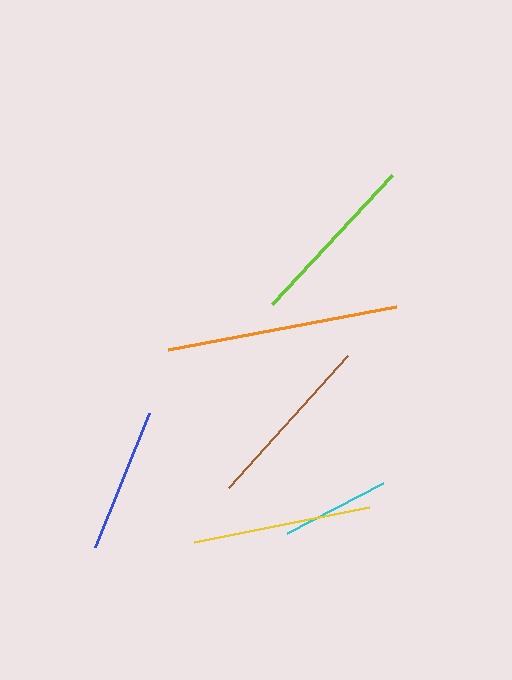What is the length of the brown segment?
The brown segment is approximately 177 pixels long.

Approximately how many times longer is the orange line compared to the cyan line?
The orange line is approximately 2.1 times the length of the cyan line.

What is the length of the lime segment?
The lime segment is approximately 177 pixels long.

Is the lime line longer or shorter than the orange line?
The orange line is longer than the lime line.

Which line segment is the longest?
The orange line is the longest at approximately 232 pixels.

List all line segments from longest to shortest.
From longest to shortest: orange, yellow, brown, lime, blue, cyan.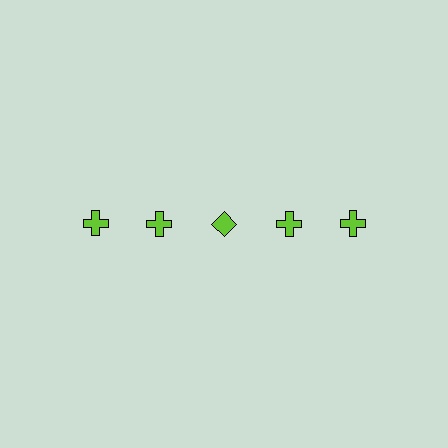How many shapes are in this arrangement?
There are 5 shapes arranged in a grid pattern.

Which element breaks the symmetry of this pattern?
The lime diamond in the top row, center column breaks the symmetry. All other shapes are lime crosses.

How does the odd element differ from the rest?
It has a different shape: diamond instead of cross.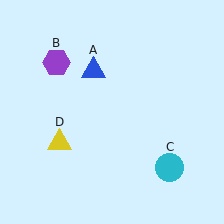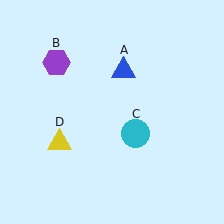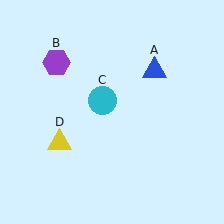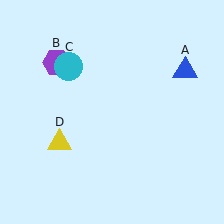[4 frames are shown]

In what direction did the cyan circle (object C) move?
The cyan circle (object C) moved up and to the left.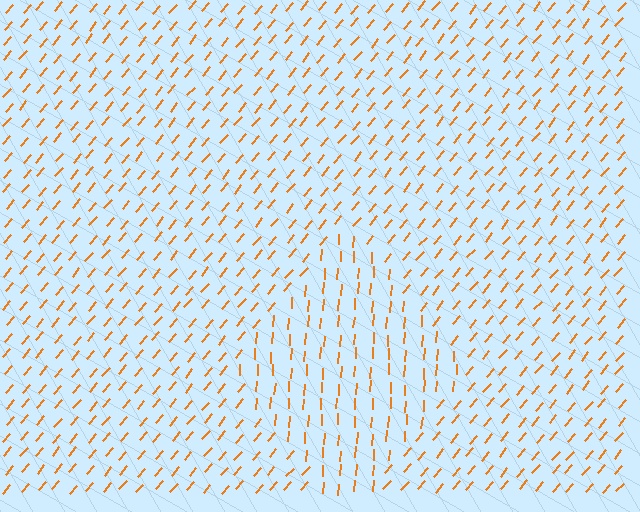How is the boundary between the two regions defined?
The boundary is defined purely by a change in line orientation (approximately 37 degrees difference). All lines are the same color and thickness.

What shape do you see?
I see a diamond.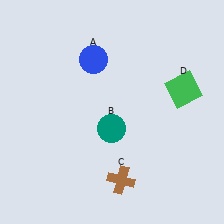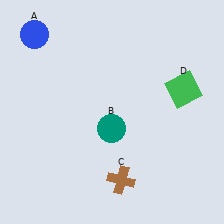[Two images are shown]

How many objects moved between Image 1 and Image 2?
1 object moved between the two images.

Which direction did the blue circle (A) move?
The blue circle (A) moved left.